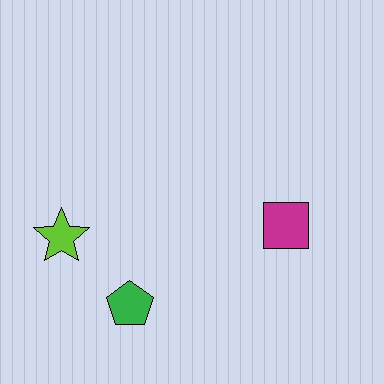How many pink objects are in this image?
There are no pink objects.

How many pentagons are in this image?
There is 1 pentagon.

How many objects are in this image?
There are 3 objects.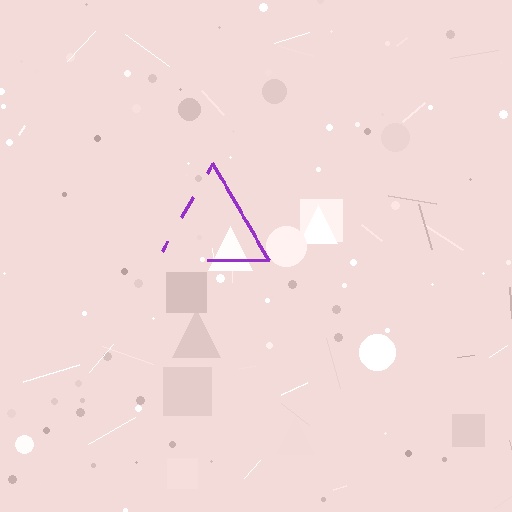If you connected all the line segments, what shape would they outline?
They would outline a triangle.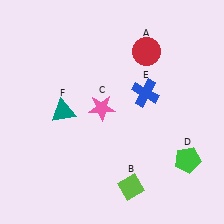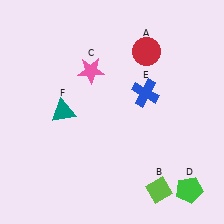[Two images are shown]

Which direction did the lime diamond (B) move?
The lime diamond (B) moved right.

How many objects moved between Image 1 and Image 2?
3 objects moved between the two images.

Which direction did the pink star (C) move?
The pink star (C) moved up.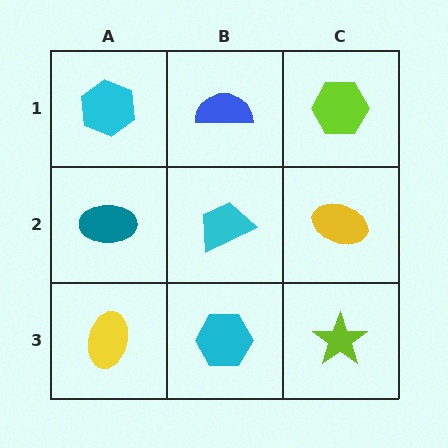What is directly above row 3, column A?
A teal ellipse.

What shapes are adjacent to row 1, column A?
A teal ellipse (row 2, column A), a blue semicircle (row 1, column B).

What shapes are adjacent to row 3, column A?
A teal ellipse (row 2, column A), a cyan hexagon (row 3, column B).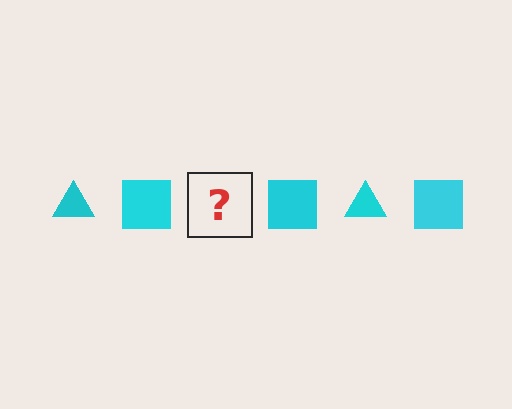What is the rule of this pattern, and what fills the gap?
The rule is that the pattern cycles through triangle, square shapes in cyan. The gap should be filled with a cyan triangle.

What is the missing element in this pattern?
The missing element is a cyan triangle.